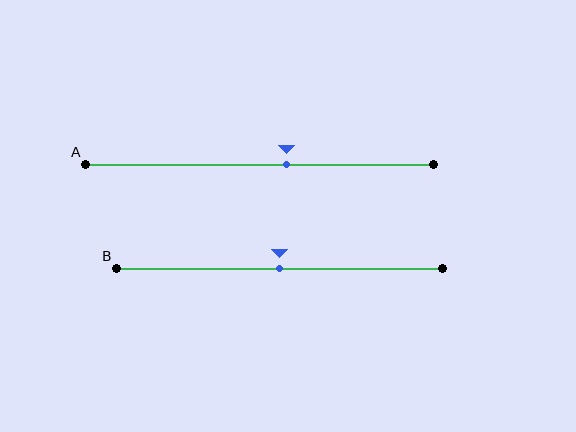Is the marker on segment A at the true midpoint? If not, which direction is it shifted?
No, the marker on segment A is shifted to the right by about 8% of the segment length.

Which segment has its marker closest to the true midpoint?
Segment B has its marker closest to the true midpoint.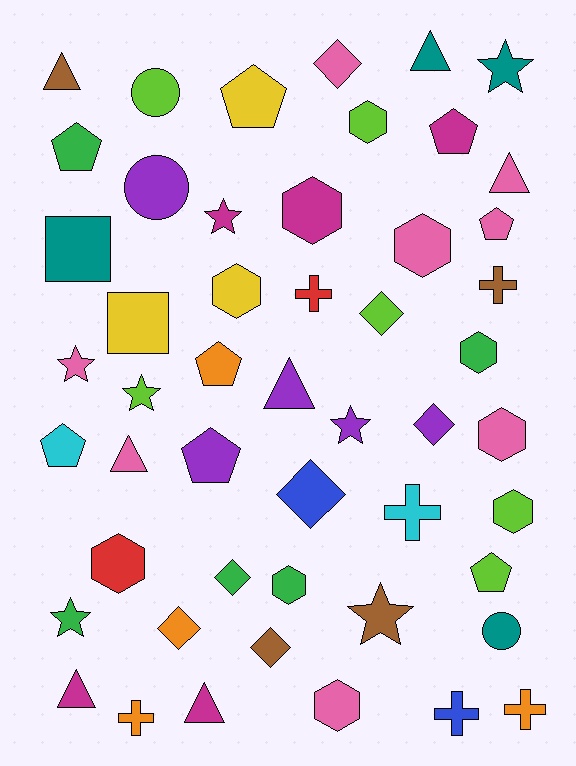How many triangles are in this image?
There are 7 triangles.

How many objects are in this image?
There are 50 objects.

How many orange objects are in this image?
There are 4 orange objects.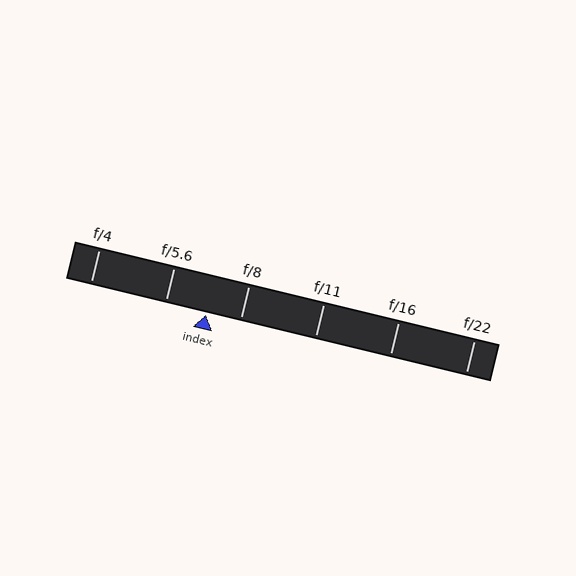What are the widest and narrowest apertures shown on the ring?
The widest aperture shown is f/4 and the narrowest is f/22.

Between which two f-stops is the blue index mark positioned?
The index mark is between f/5.6 and f/8.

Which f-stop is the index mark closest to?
The index mark is closest to f/8.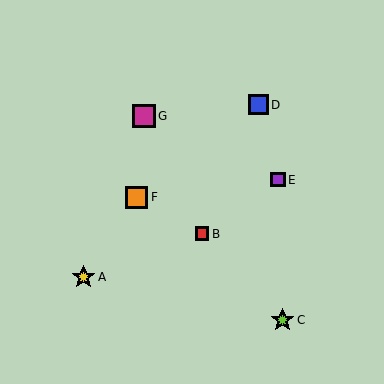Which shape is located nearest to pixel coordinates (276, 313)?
The lime star (labeled C) at (282, 320) is nearest to that location.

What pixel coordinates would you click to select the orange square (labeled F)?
Click at (137, 197) to select the orange square F.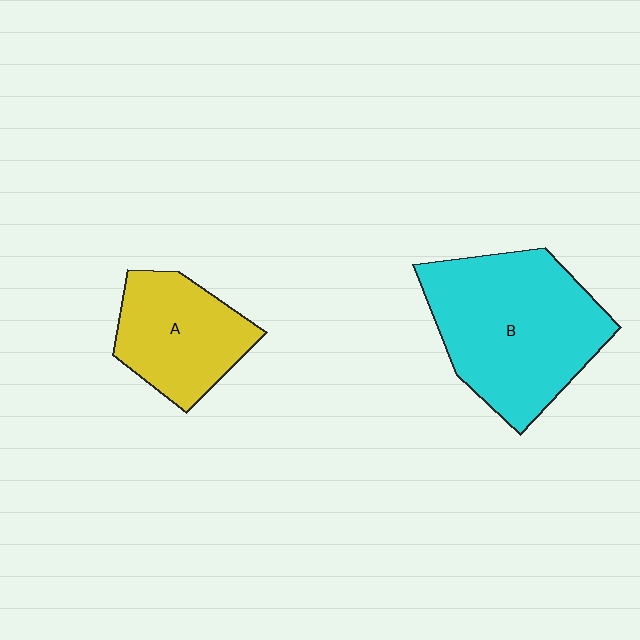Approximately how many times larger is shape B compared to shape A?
Approximately 1.7 times.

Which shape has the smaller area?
Shape A (yellow).